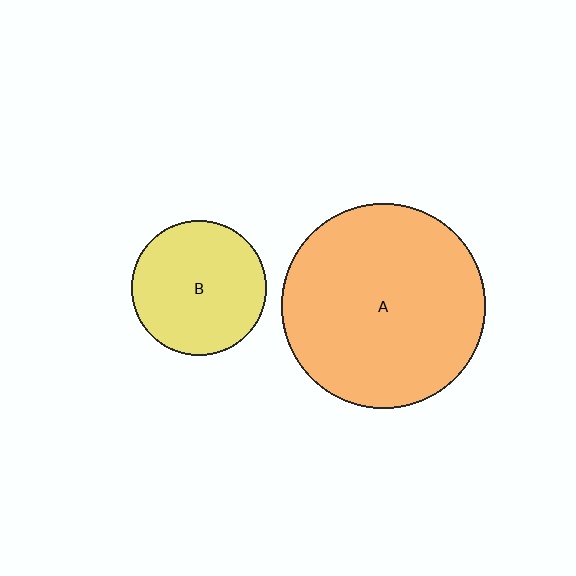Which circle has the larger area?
Circle A (orange).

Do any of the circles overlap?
No, none of the circles overlap.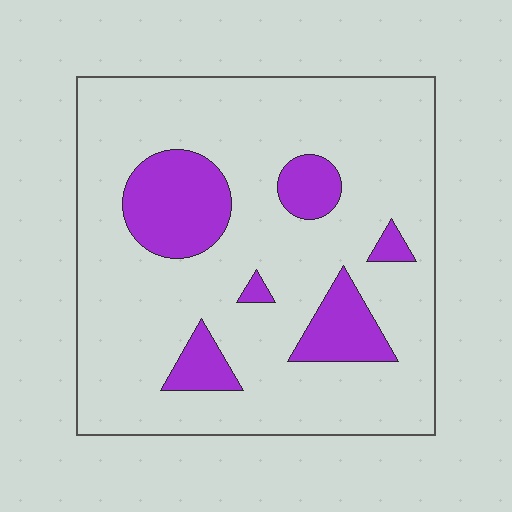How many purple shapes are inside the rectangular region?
6.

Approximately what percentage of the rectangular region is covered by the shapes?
Approximately 20%.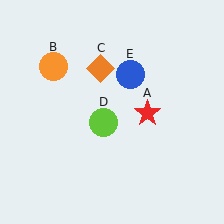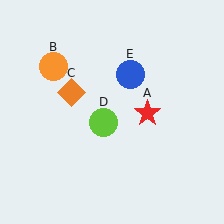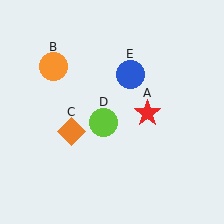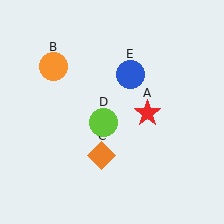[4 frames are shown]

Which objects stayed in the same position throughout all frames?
Red star (object A) and orange circle (object B) and lime circle (object D) and blue circle (object E) remained stationary.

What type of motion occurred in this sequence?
The orange diamond (object C) rotated counterclockwise around the center of the scene.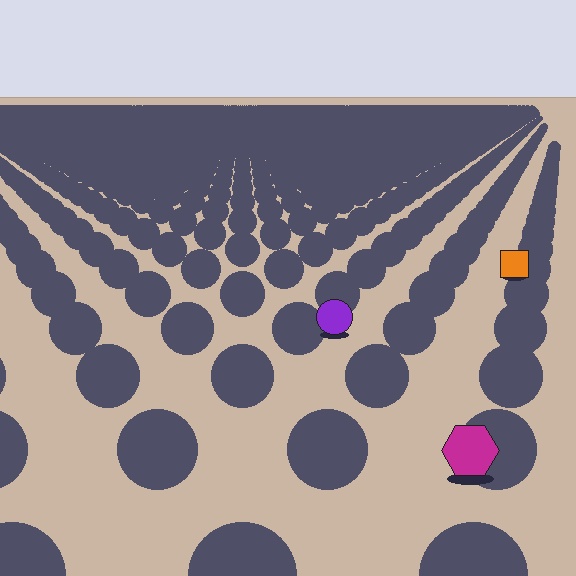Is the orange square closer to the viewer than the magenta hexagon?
No. The magenta hexagon is closer — you can tell from the texture gradient: the ground texture is coarser near it.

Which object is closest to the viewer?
The magenta hexagon is closest. The texture marks near it are larger and more spread out.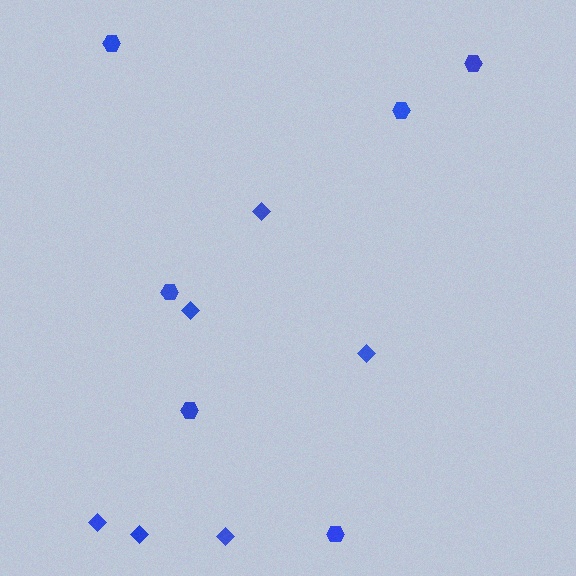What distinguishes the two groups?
There are 2 groups: one group of diamonds (6) and one group of hexagons (6).